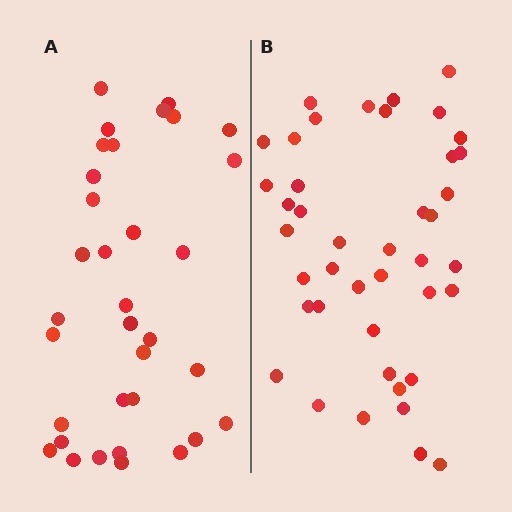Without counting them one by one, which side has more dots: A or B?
Region B (the right region) has more dots.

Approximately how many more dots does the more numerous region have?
Region B has roughly 8 or so more dots than region A.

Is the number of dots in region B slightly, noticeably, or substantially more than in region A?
Region B has only slightly more — the two regions are fairly close. The ratio is roughly 1.2 to 1.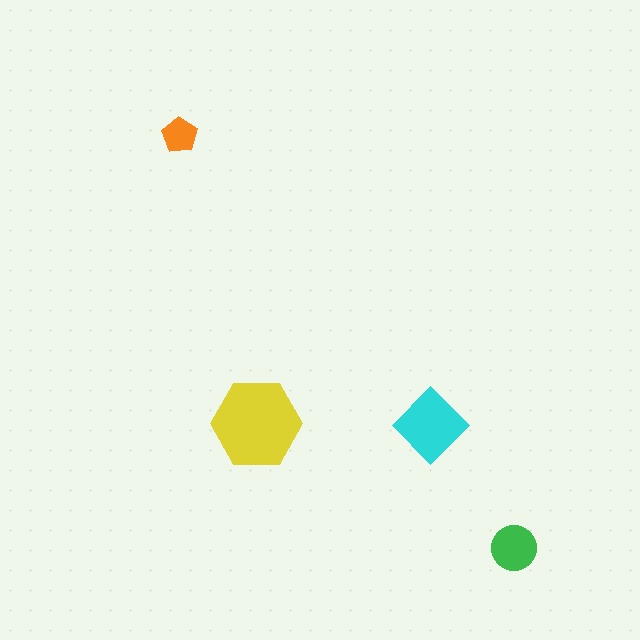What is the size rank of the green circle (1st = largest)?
3rd.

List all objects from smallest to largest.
The orange pentagon, the green circle, the cyan diamond, the yellow hexagon.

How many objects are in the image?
There are 4 objects in the image.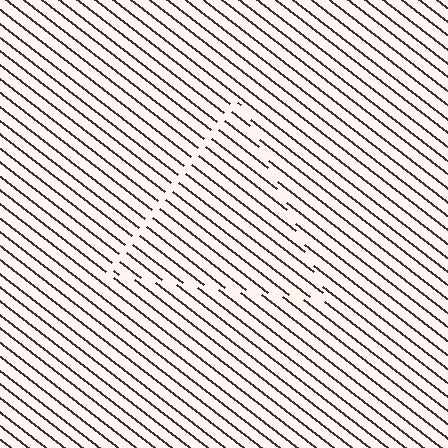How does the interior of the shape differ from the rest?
The interior of the shape contains the same grating, shifted by half a period — the contour is defined by the phase discontinuity where line-ends from the inner and outer gratings abut.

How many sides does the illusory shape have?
3 sides — the line-ends trace a triangle.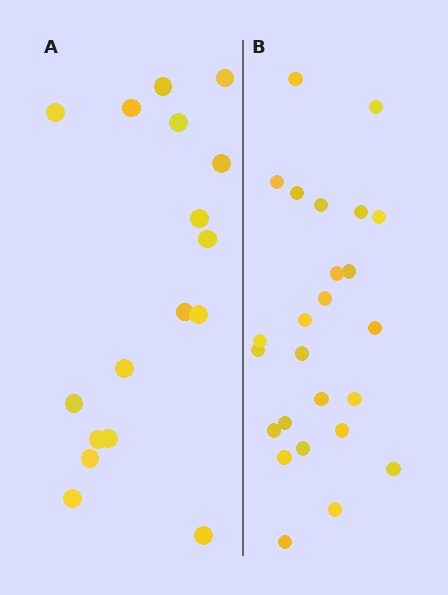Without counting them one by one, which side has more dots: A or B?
Region B (the right region) has more dots.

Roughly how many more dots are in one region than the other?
Region B has roughly 8 or so more dots than region A.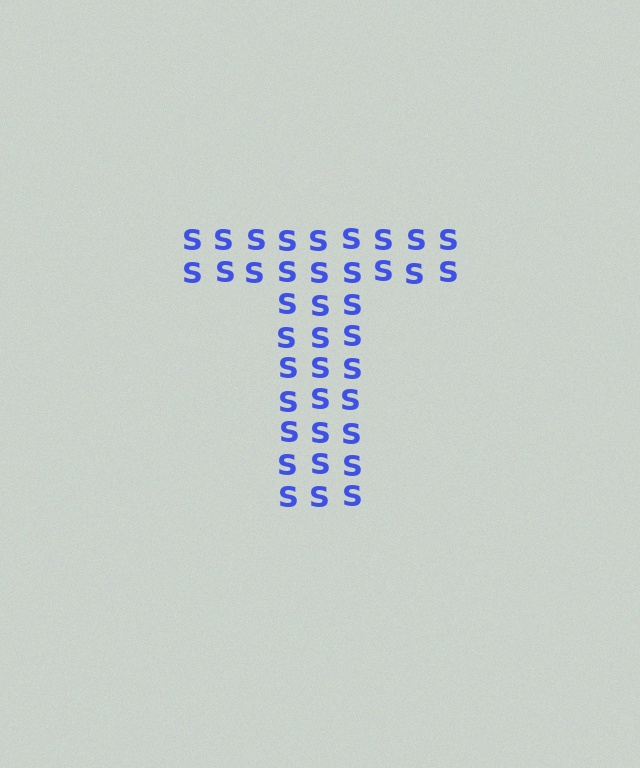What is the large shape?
The large shape is the letter T.